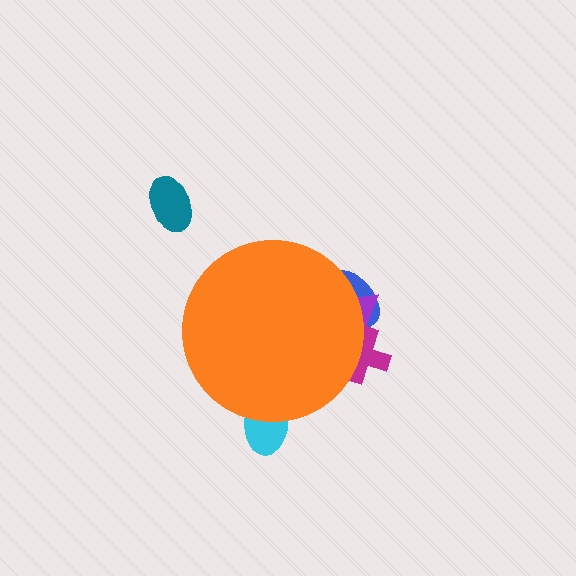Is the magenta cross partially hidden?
Yes, the magenta cross is partially hidden behind the orange circle.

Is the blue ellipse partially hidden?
Yes, the blue ellipse is partially hidden behind the orange circle.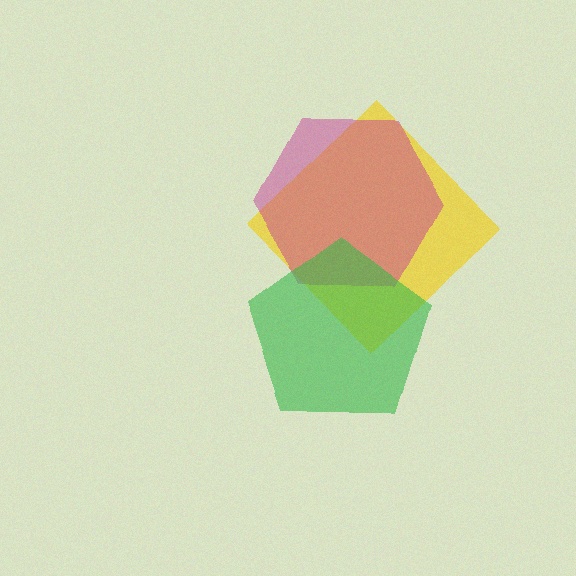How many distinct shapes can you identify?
There are 3 distinct shapes: a yellow diamond, a magenta hexagon, a green pentagon.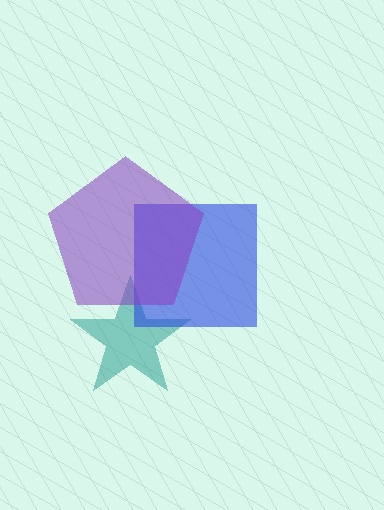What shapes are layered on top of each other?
The layered shapes are: a teal star, a blue square, a purple pentagon.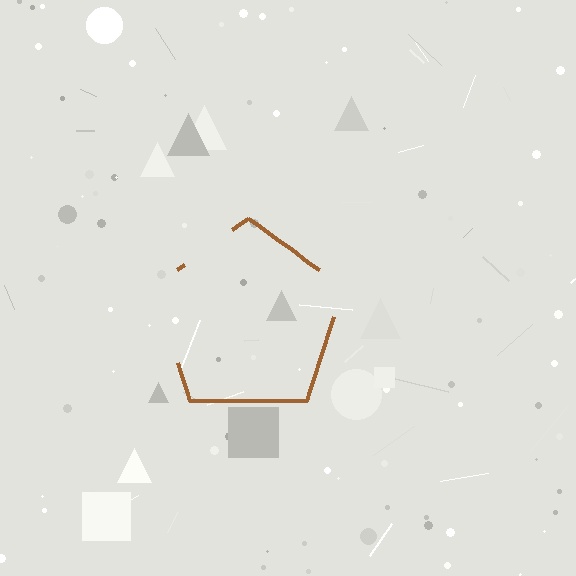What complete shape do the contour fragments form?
The contour fragments form a pentagon.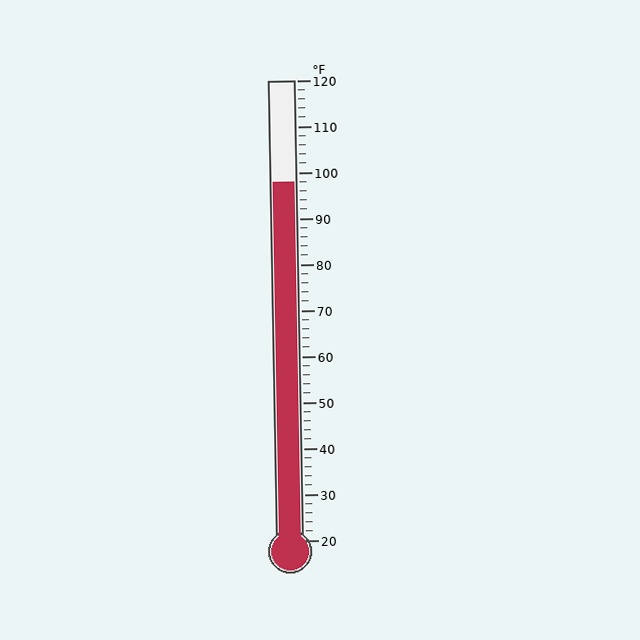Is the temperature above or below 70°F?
The temperature is above 70°F.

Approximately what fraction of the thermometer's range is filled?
The thermometer is filled to approximately 80% of its range.